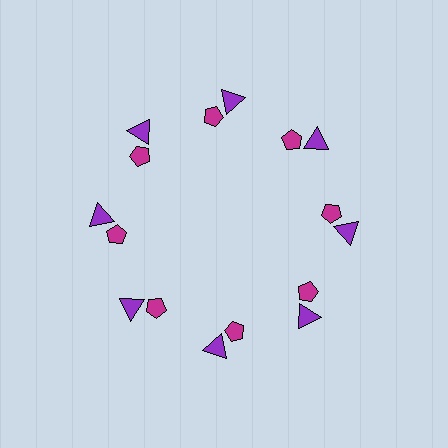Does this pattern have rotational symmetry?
Yes, this pattern has 8-fold rotational symmetry. It looks the same after rotating 45 degrees around the center.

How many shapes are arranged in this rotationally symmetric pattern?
There are 16 shapes, arranged in 8 groups of 2.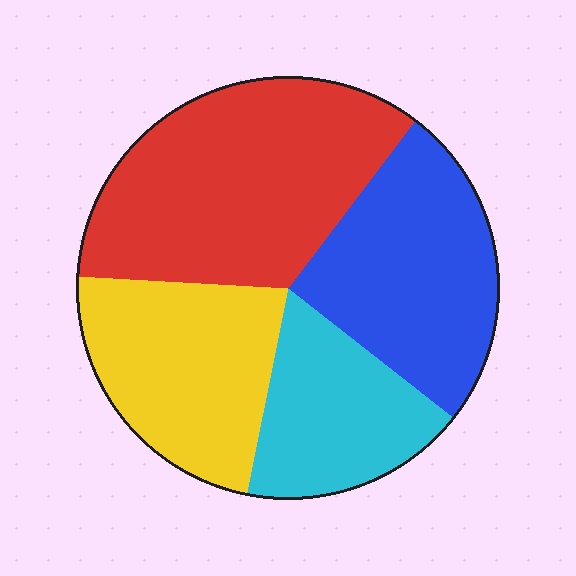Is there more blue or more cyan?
Blue.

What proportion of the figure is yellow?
Yellow covers around 25% of the figure.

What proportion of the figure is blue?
Blue covers about 25% of the figure.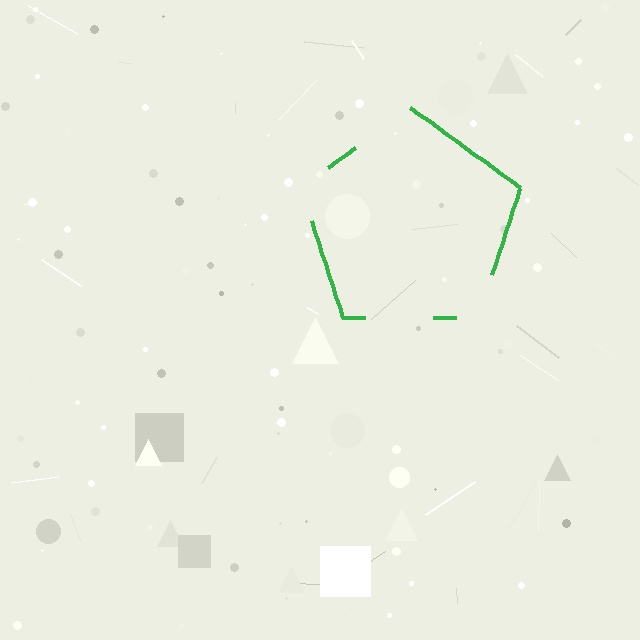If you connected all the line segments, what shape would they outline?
They would outline a pentagon.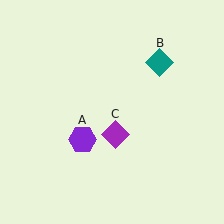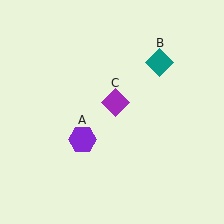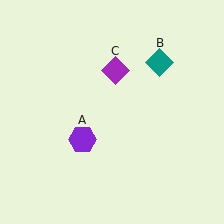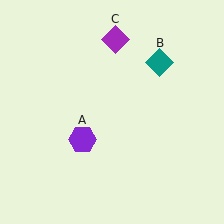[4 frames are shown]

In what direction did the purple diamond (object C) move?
The purple diamond (object C) moved up.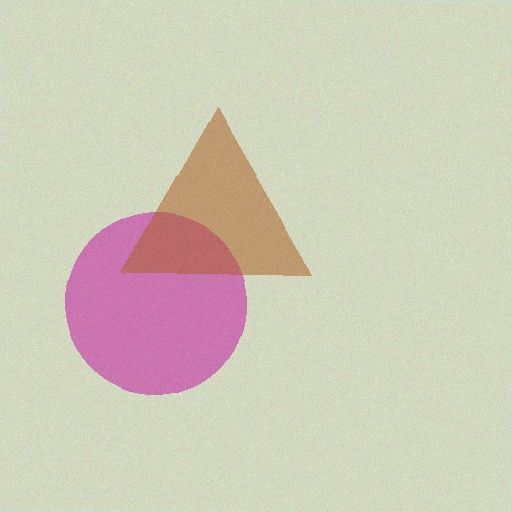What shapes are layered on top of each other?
The layered shapes are: a magenta circle, a brown triangle.